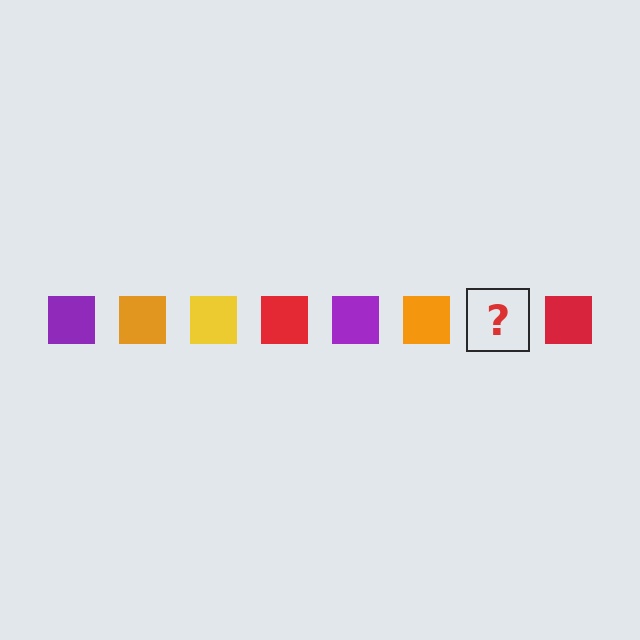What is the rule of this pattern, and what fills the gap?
The rule is that the pattern cycles through purple, orange, yellow, red squares. The gap should be filled with a yellow square.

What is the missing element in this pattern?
The missing element is a yellow square.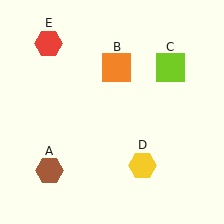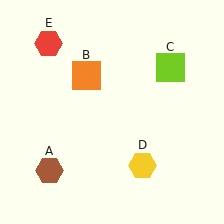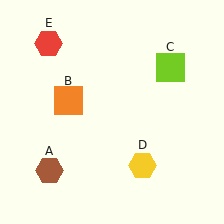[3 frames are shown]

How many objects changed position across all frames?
1 object changed position: orange square (object B).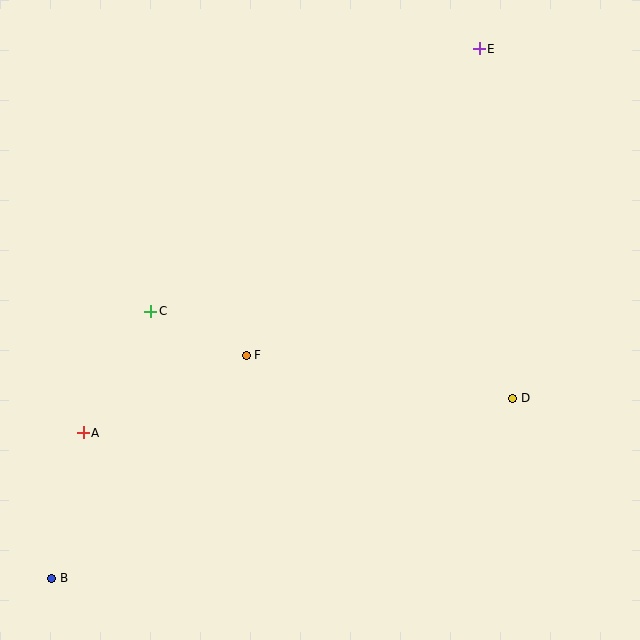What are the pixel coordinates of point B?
Point B is at (52, 578).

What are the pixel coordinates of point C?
Point C is at (151, 311).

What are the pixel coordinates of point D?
Point D is at (513, 398).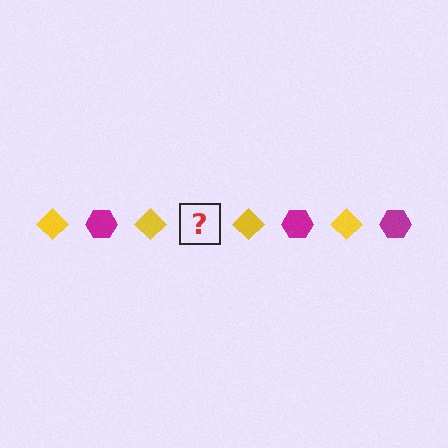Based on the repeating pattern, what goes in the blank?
The blank should be a magenta hexagon.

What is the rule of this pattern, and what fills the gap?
The rule is that the pattern alternates between yellow diamond and magenta hexagon. The gap should be filled with a magenta hexagon.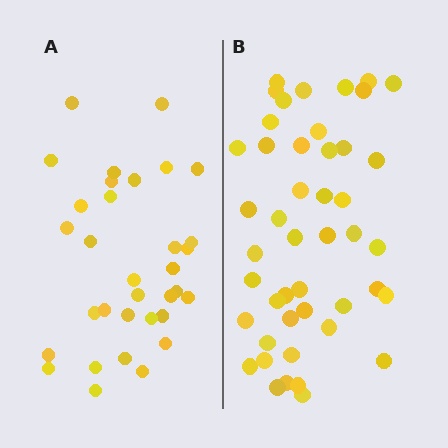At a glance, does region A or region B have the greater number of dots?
Region B (the right region) has more dots.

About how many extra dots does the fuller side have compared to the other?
Region B has approximately 15 more dots than region A.